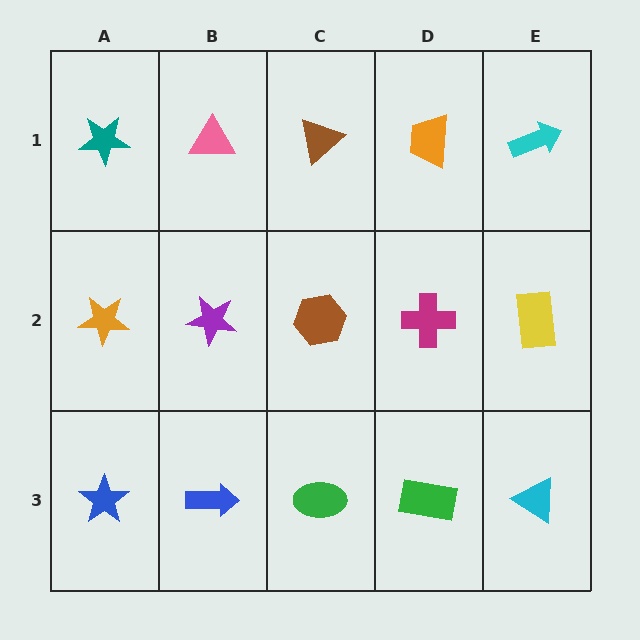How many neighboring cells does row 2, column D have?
4.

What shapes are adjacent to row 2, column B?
A pink triangle (row 1, column B), a blue arrow (row 3, column B), an orange star (row 2, column A), a brown hexagon (row 2, column C).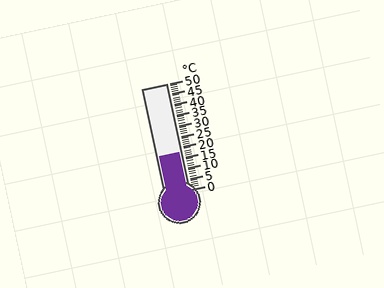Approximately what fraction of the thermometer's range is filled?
The thermometer is filled to approximately 35% of its range.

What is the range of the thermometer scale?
The thermometer scale ranges from 0°C to 50°C.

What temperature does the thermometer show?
The thermometer shows approximately 18°C.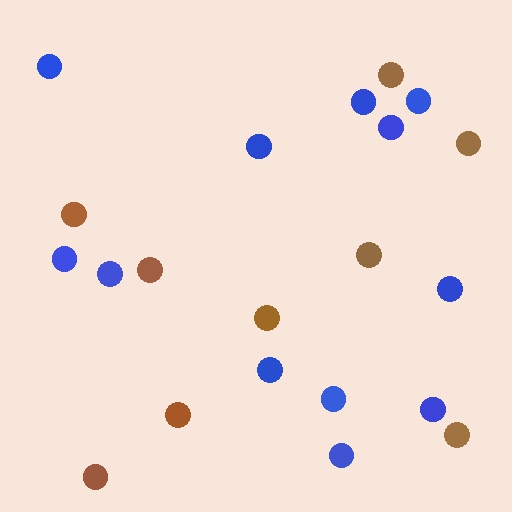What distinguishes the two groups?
There are 2 groups: one group of blue circles (12) and one group of brown circles (9).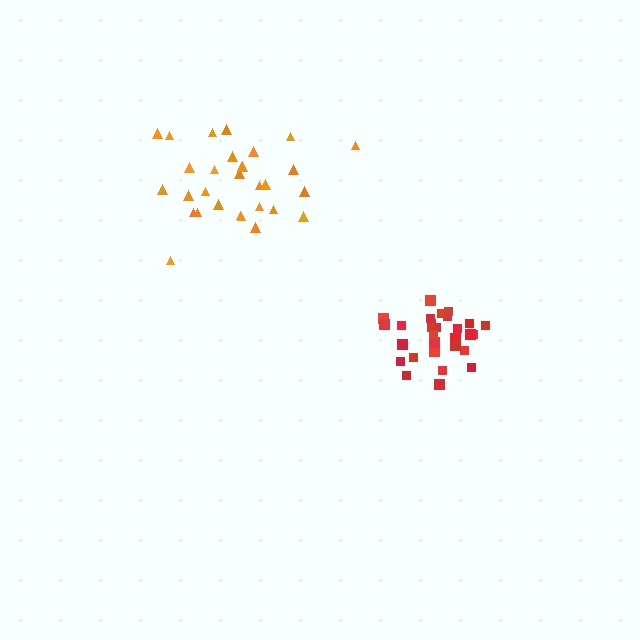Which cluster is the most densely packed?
Red.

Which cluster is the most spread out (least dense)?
Orange.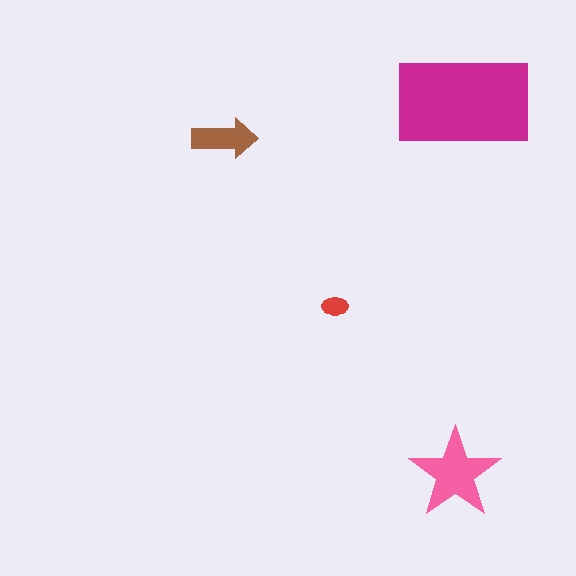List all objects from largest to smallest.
The magenta rectangle, the pink star, the brown arrow, the red ellipse.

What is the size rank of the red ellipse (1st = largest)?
4th.